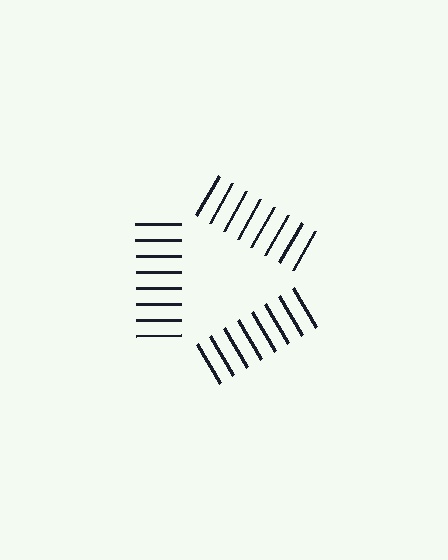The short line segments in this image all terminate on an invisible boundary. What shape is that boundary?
An illusory triangle — the line segments terminate on its edges but no continuous stroke is drawn.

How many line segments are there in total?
24 — 8 along each of the 3 edges.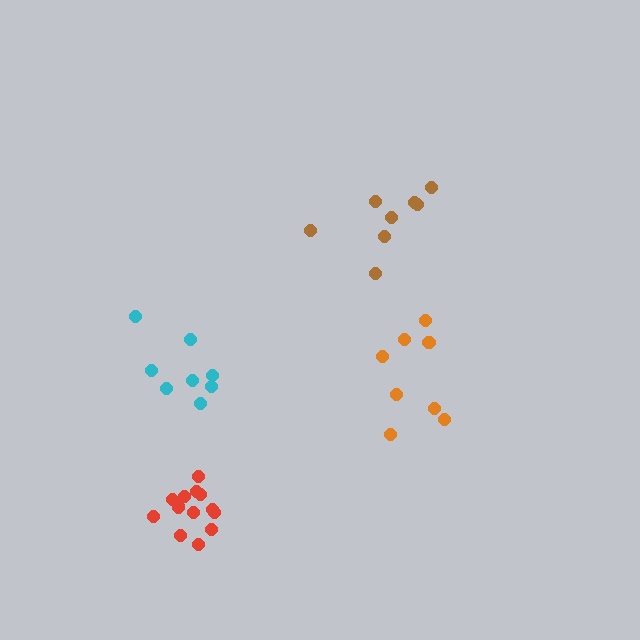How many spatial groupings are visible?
There are 4 spatial groupings.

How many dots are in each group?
Group 1: 8 dots, Group 2: 13 dots, Group 3: 8 dots, Group 4: 8 dots (37 total).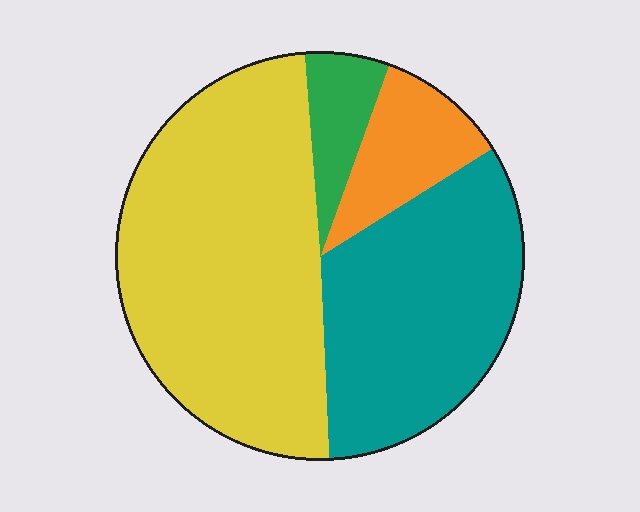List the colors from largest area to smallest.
From largest to smallest: yellow, teal, orange, green.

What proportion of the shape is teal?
Teal covers roughly 35% of the shape.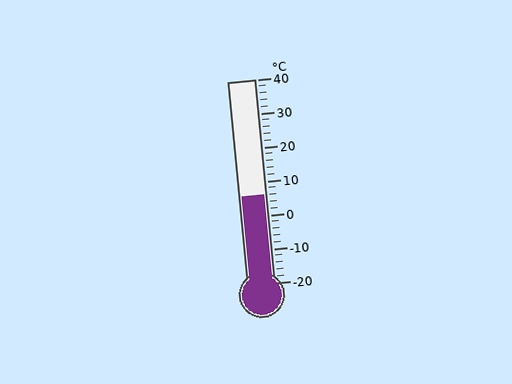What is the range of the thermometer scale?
The thermometer scale ranges from -20°C to 40°C.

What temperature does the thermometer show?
The thermometer shows approximately 6°C.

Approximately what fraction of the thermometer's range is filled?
The thermometer is filled to approximately 45% of its range.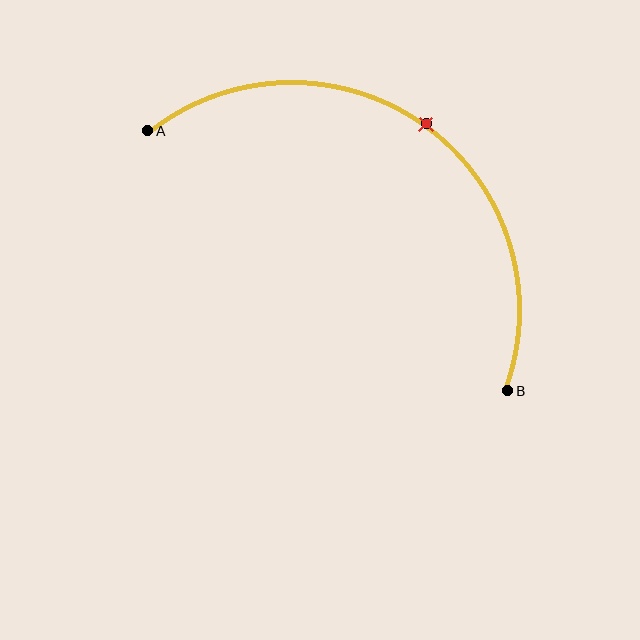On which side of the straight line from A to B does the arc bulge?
The arc bulges above and to the right of the straight line connecting A and B.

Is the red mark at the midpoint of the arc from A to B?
Yes. The red mark lies on the arc at equal arc-length from both A and B — it is the arc midpoint.